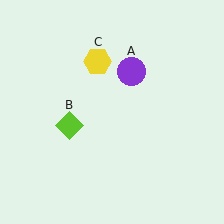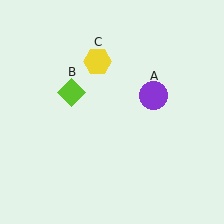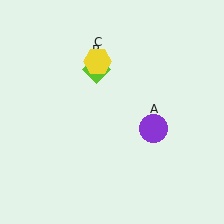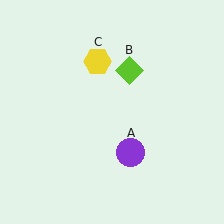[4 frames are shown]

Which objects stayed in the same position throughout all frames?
Yellow hexagon (object C) remained stationary.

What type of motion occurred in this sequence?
The purple circle (object A), lime diamond (object B) rotated clockwise around the center of the scene.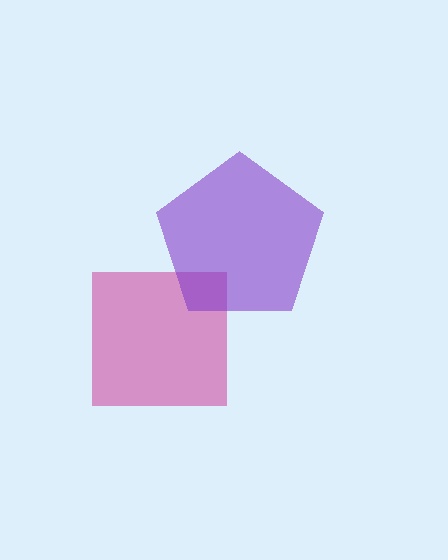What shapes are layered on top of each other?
The layered shapes are: a magenta square, a purple pentagon.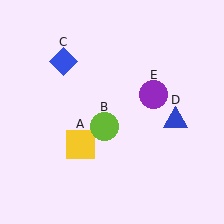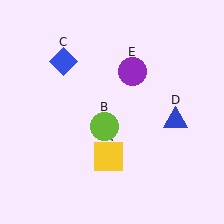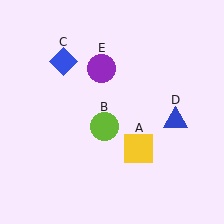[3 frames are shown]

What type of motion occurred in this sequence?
The yellow square (object A), purple circle (object E) rotated counterclockwise around the center of the scene.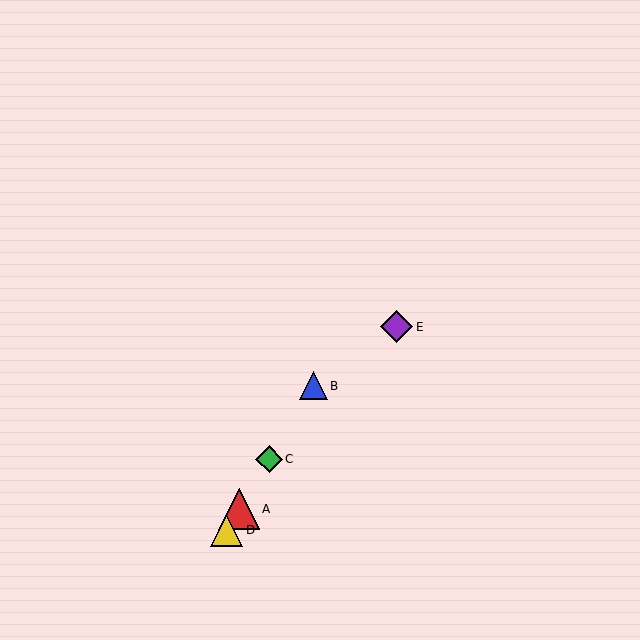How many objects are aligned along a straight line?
4 objects (A, B, C, D) are aligned along a straight line.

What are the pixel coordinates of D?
Object D is at (226, 530).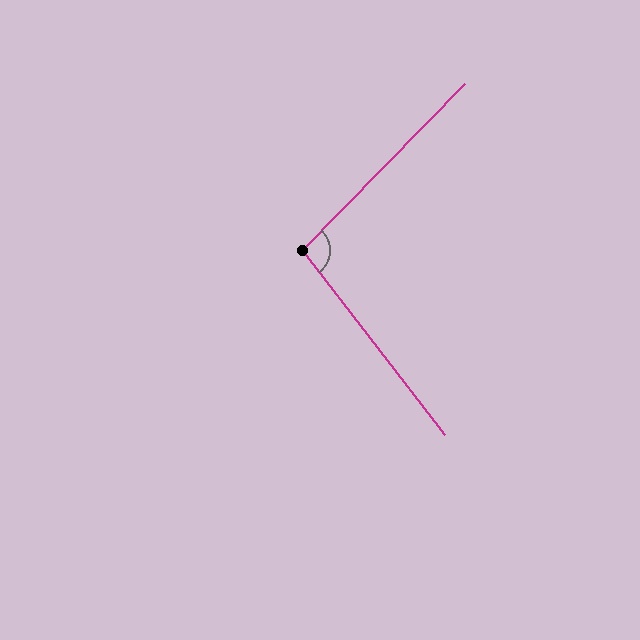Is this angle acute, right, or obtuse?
It is obtuse.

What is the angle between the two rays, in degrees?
Approximately 98 degrees.